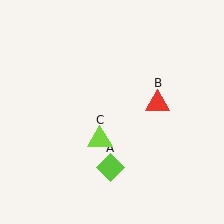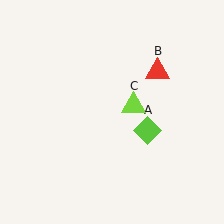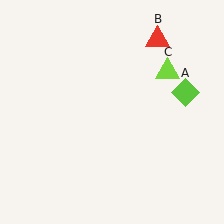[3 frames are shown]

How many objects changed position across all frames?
3 objects changed position: lime diamond (object A), red triangle (object B), lime triangle (object C).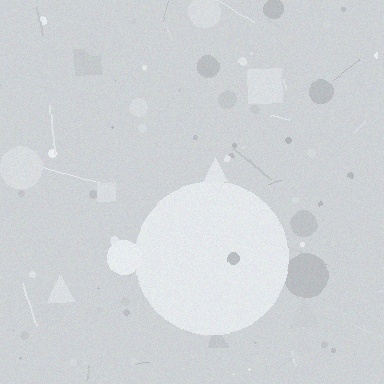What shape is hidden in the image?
A circle is hidden in the image.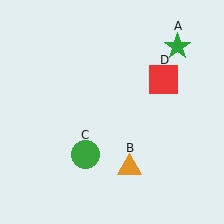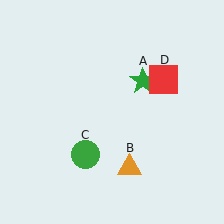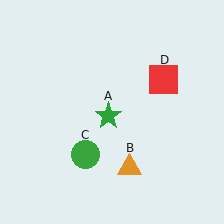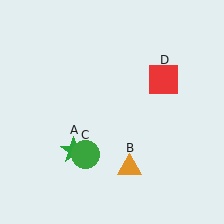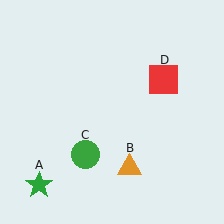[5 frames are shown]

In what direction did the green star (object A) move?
The green star (object A) moved down and to the left.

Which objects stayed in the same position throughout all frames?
Orange triangle (object B) and green circle (object C) and red square (object D) remained stationary.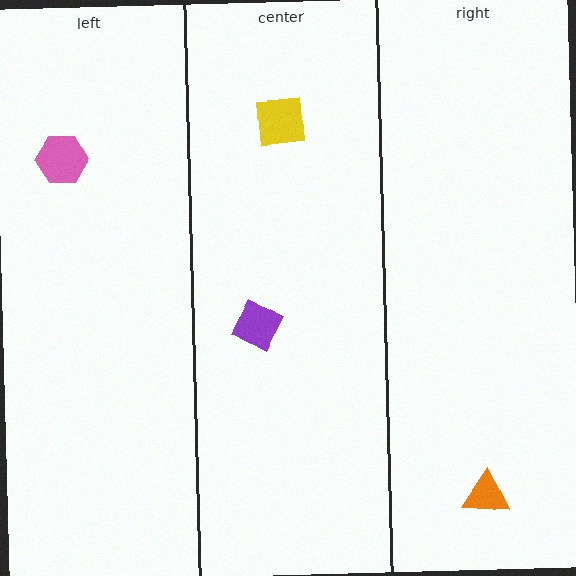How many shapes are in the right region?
1.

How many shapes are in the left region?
1.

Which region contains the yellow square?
The center region.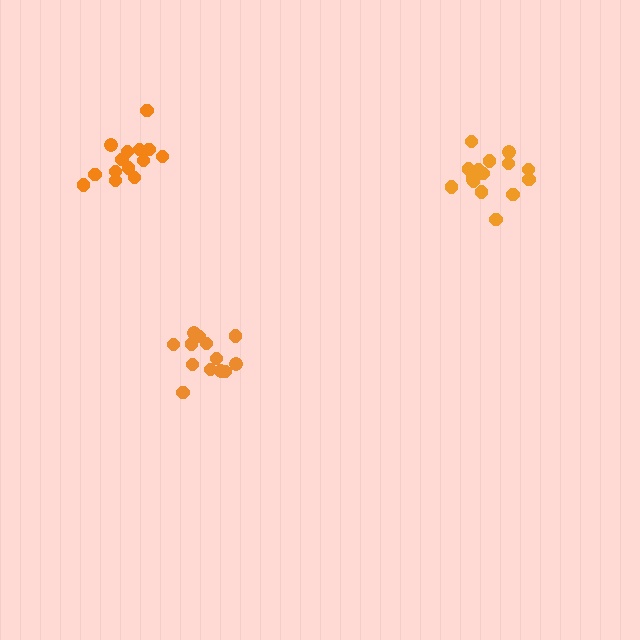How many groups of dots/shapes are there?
There are 3 groups.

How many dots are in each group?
Group 1: 15 dots, Group 2: 13 dots, Group 3: 14 dots (42 total).